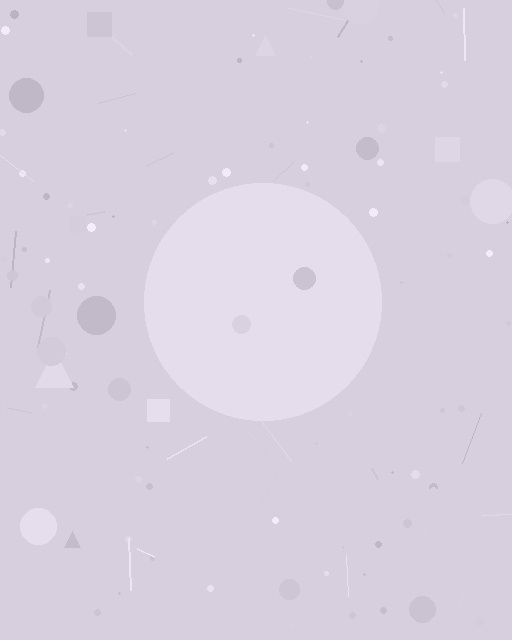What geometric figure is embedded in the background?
A circle is embedded in the background.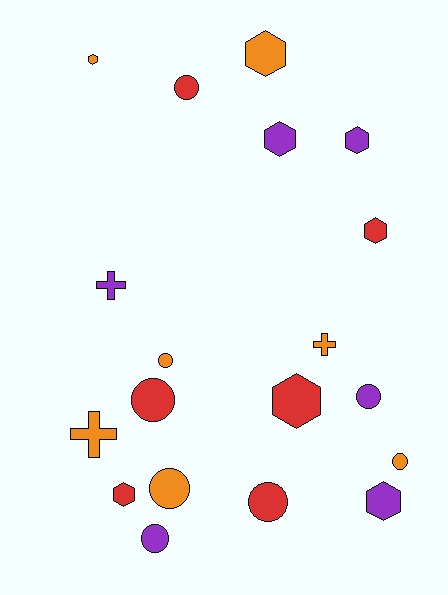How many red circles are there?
There are 3 red circles.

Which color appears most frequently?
Orange, with 7 objects.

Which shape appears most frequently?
Circle, with 8 objects.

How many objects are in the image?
There are 19 objects.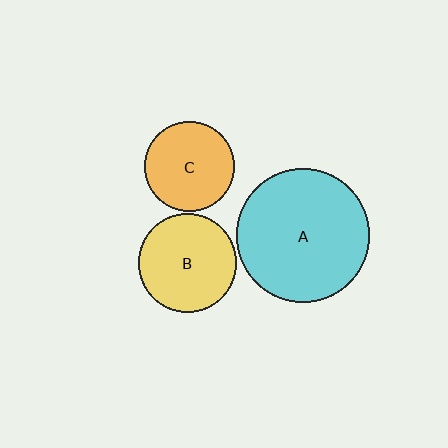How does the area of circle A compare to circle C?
Approximately 2.2 times.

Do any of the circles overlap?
No, none of the circles overlap.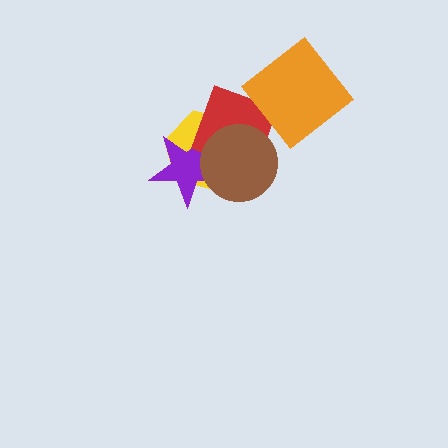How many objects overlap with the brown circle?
3 objects overlap with the brown circle.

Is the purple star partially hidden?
Yes, it is partially covered by another shape.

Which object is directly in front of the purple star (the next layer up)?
The red diamond is directly in front of the purple star.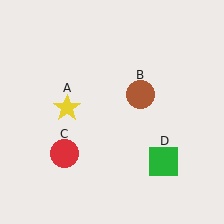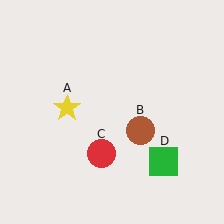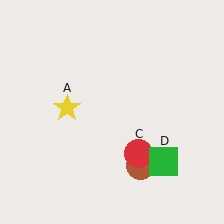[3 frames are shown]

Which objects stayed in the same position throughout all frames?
Yellow star (object A) and green square (object D) remained stationary.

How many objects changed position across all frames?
2 objects changed position: brown circle (object B), red circle (object C).